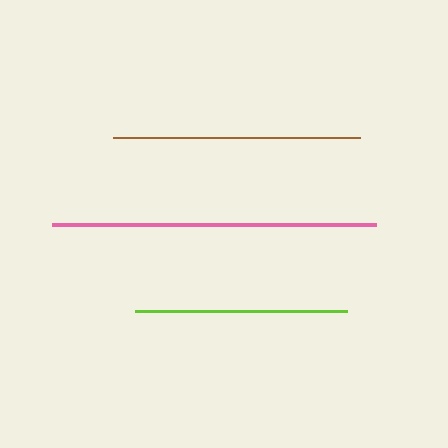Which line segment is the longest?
The pink line is the longest at approximately 324 pixels.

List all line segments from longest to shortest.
From longest to shortest: pink, brown, lime.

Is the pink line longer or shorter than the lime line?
The pink line is longer than the lime line.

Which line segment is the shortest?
The lime line is the shortest at approximately 211 pixels.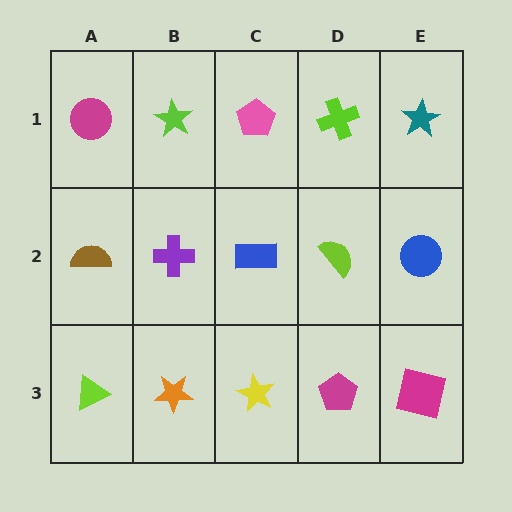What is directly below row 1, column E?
A blue circle.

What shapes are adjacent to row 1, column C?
A blue rectangle (row 2, column C), a lime star (row 1, column B), a lime cross (row 1, column D).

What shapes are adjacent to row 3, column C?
A blue rectangle (row 2, column C), an orange star (row 3, column B), a magenta pentagon (row 3, column D).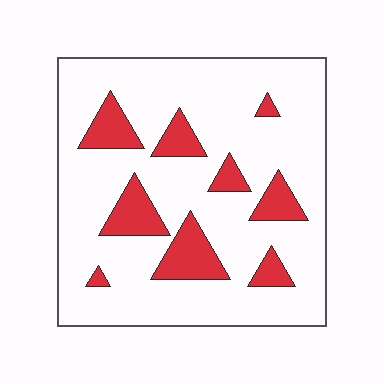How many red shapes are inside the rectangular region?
9.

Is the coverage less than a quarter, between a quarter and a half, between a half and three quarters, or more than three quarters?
Less than a quarter.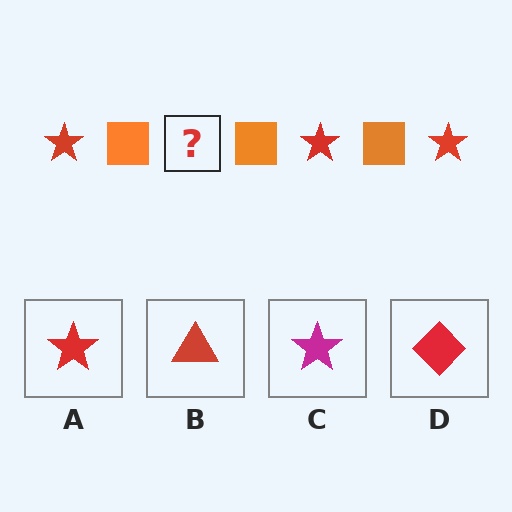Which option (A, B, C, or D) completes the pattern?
A.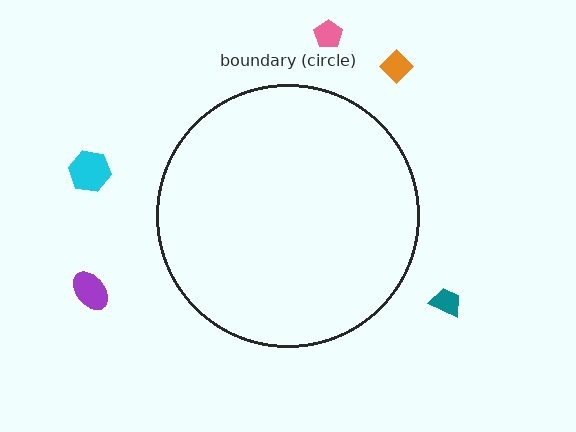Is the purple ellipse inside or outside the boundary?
Outside.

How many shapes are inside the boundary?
0 inside, 5 outside.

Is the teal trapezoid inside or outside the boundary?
Outside.